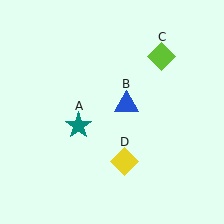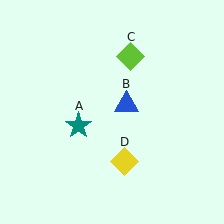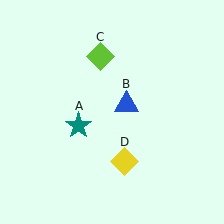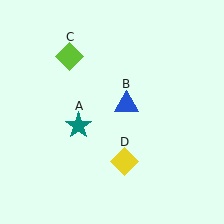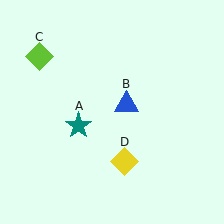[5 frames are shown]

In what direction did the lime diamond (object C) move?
The lime diamond (object C) moved left.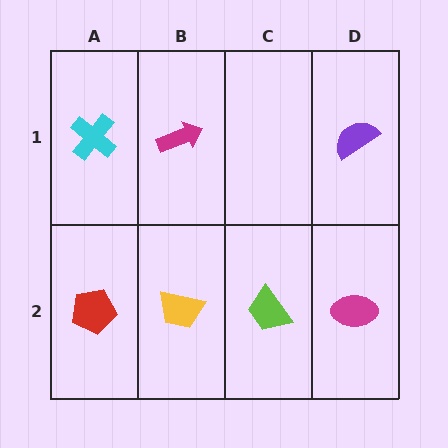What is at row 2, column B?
A yellow trapezoid.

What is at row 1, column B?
A magenta arrow.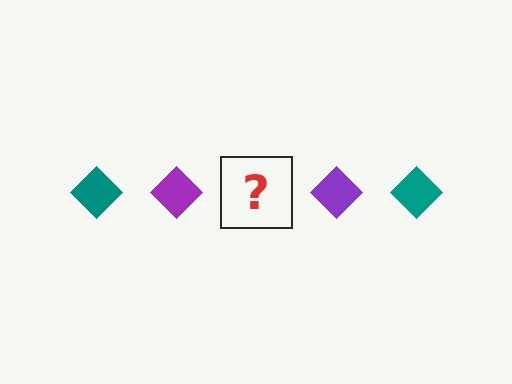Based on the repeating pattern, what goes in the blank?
The blank should be a teal diamond.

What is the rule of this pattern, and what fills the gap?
The rule is that the pattern cycles through teal, purple diamonds. The gap should be filled with a teal diamond.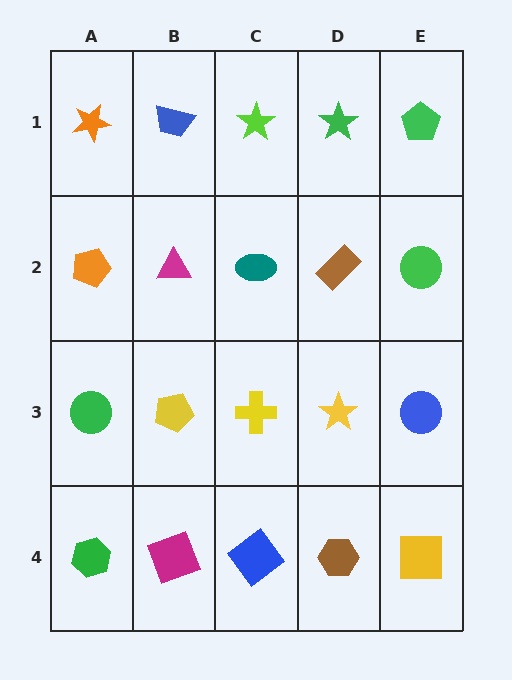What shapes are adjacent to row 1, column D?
A brown rectangle (row 2, column D), a lime star (row 1, column C), a green pentagon (row 1, column E).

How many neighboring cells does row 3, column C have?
4.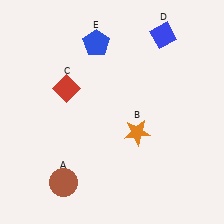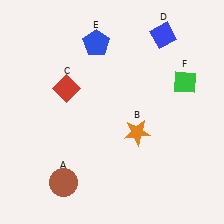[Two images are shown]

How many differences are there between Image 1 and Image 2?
There is 1 difference between the two images.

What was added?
A green diamond (F) was added in Image 2.